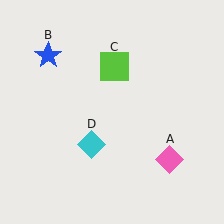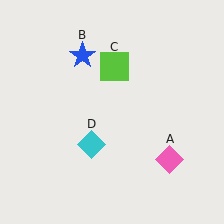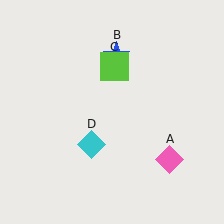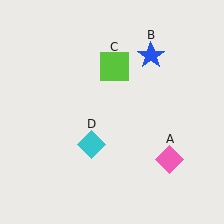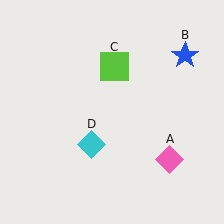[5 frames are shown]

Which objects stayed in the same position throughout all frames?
Pink diamond (object A) and lime square (object C) and cyan diamond (object D) remained stationary.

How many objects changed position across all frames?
1 object changed position: blue star (object B).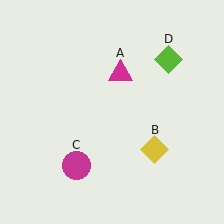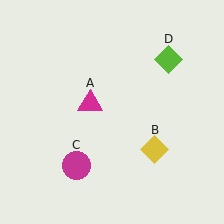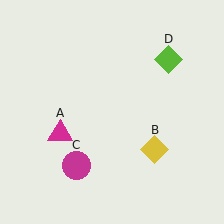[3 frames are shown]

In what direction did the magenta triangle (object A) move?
The magenta triangle (object A) moved down and to the left.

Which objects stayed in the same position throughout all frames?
Yellow diamond (object B) and magenta circle (object C) and lime diamond (object D) remained stationary.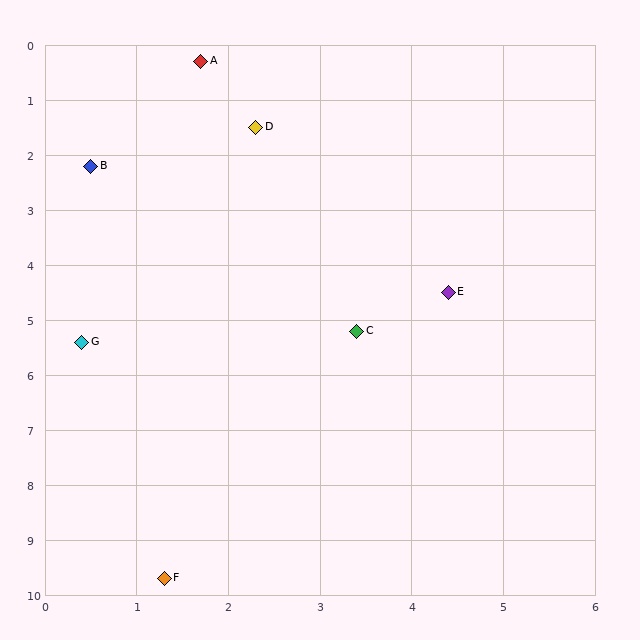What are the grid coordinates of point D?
Point D is at approximately (2.3, 1.5).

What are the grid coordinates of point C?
Point C is at approximately (3.4, 5.2).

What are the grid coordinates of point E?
Point E is at approximately (4.4, 4.5).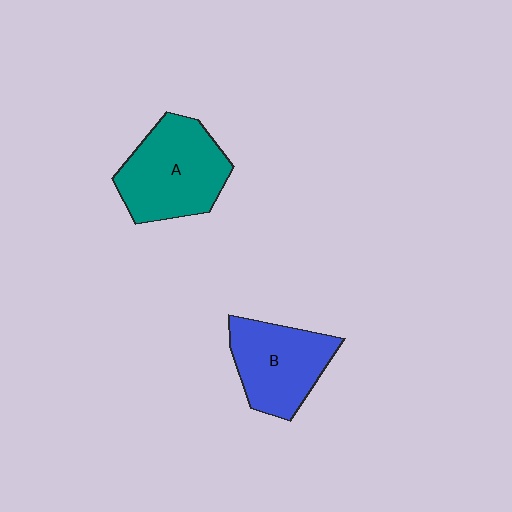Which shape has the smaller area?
Shape B (blue).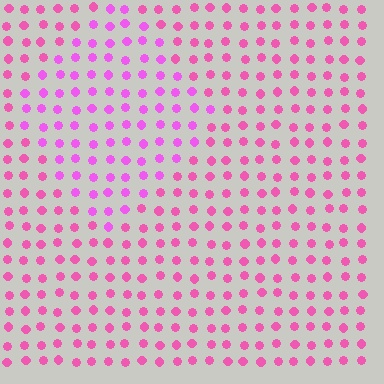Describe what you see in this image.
The image is filled with small pink elements in a uniform arrangement. A diamond-shaped region is visible where the elements are tinted to a slightly different hue, forming a subtle color boundary.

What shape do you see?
I see a diamond.